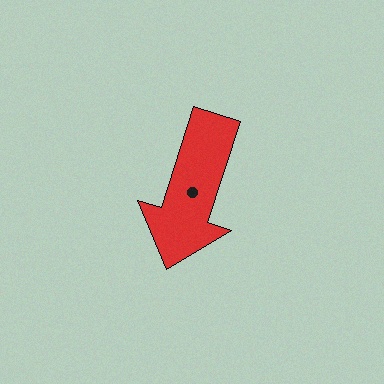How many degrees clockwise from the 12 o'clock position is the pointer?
Approximately 198 degrees.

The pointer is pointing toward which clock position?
Roughly 7 o'clock.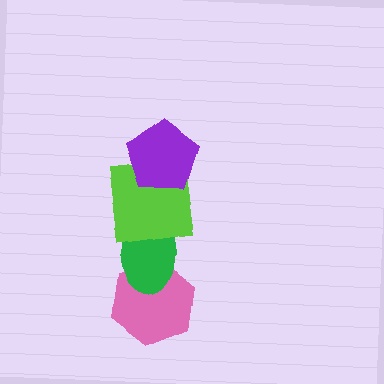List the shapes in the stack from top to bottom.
From top to bottom: the purple pentagon, the lime square, the green ellipse, the pink hexagon.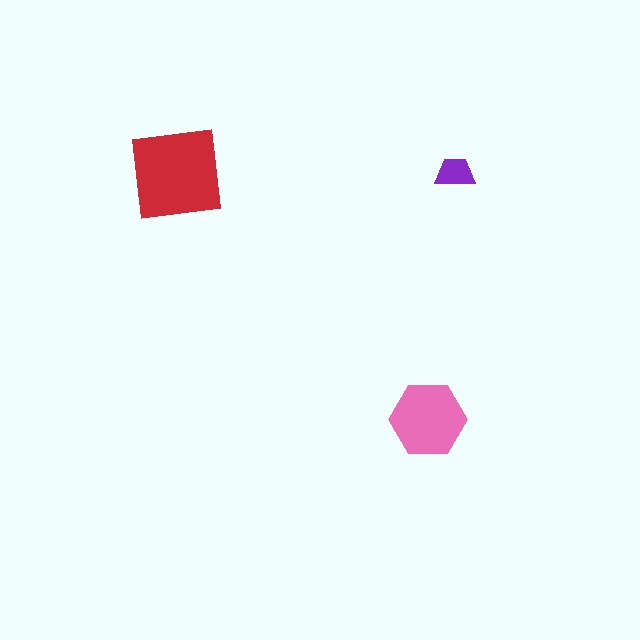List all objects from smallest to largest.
The purple trapezoid, the pink hexagon, the red square.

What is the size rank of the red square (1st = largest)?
1st.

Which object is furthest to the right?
The purple trapezoid is rightmost.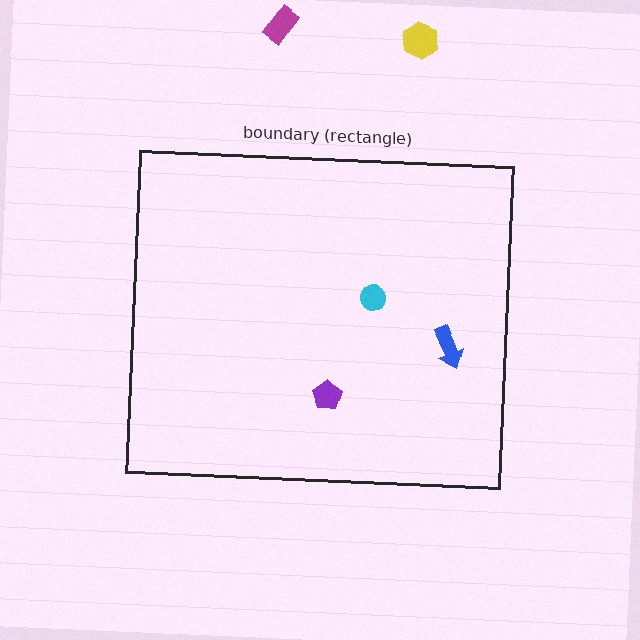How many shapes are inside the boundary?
3 inside, 2 outside.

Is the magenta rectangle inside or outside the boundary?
Outside.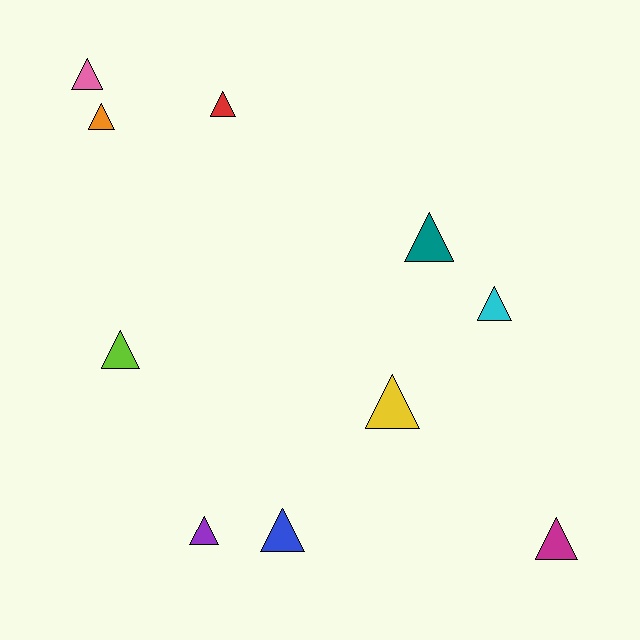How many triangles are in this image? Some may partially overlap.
There are 10 triangles.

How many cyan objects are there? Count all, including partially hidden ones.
There is 1 cyan object.